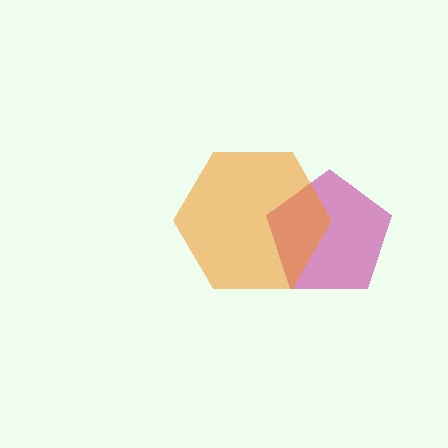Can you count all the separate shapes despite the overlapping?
Yes, there are 2 separate shapes.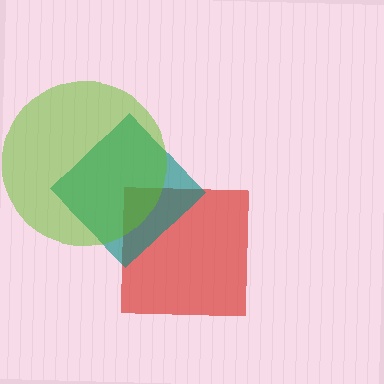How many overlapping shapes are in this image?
There are 3 overlapping shapes in the image.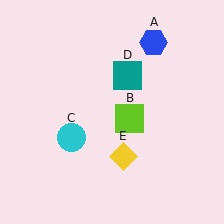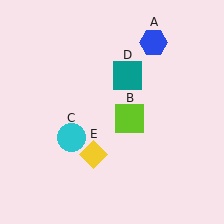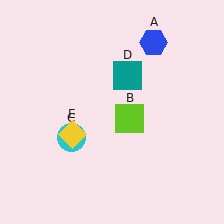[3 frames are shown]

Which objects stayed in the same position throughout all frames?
Blue hexagon (object A) and lime square (object B) and cyan circle (object C) and teal square (object D) remained stationary.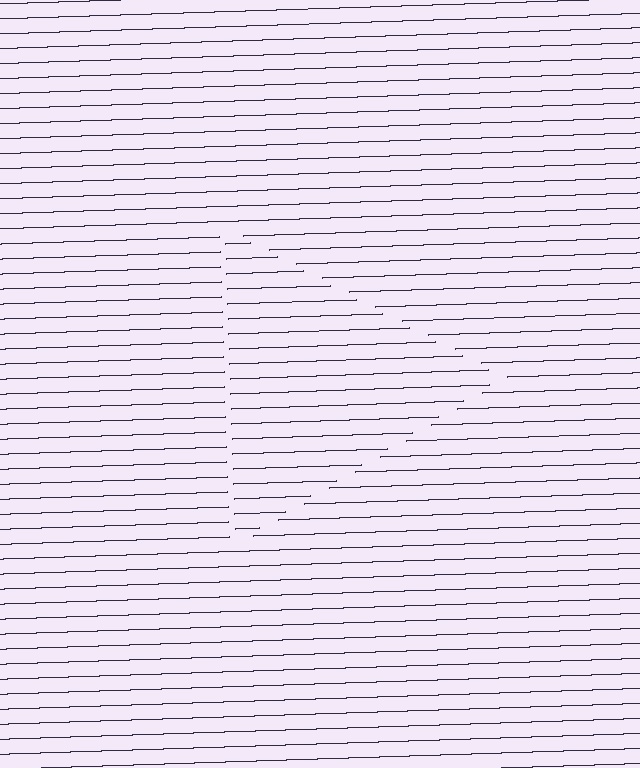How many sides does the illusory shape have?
3 sides — the line-ends trace a triangle.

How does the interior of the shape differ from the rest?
The interior of the shape contains the same grating, shifted by half a period — the contour is defined by the phase discontinuity where line-ends from the inner and outer gratings abut.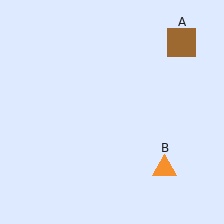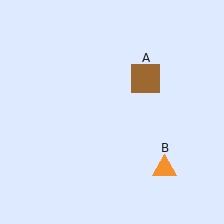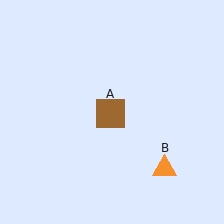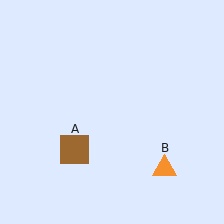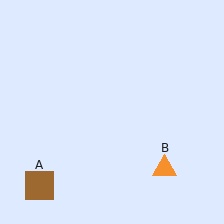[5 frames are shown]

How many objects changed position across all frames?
1 object changed position: brown square (object A).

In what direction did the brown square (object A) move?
The brown square (object A) moved down and to the left.